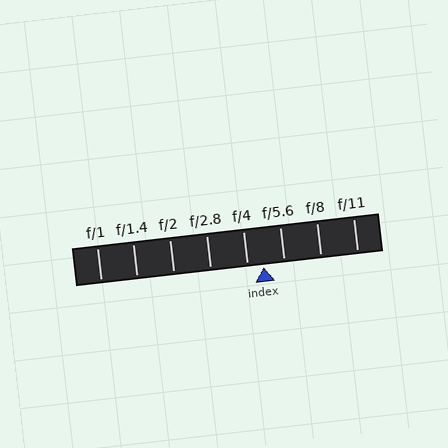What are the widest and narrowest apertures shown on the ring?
The widest aperture shown is f/1 and the narrowest is f/11.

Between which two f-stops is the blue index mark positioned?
The index mark is between f/4 and f/5.6.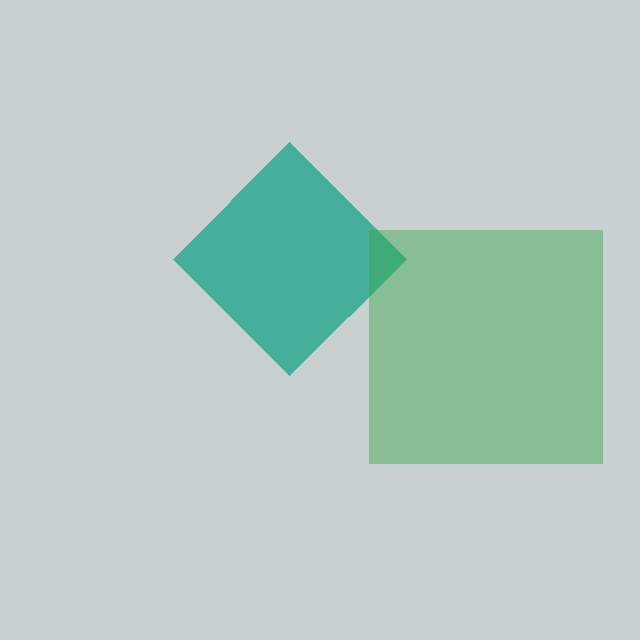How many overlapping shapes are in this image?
There are 2 overlapping shapes in the image.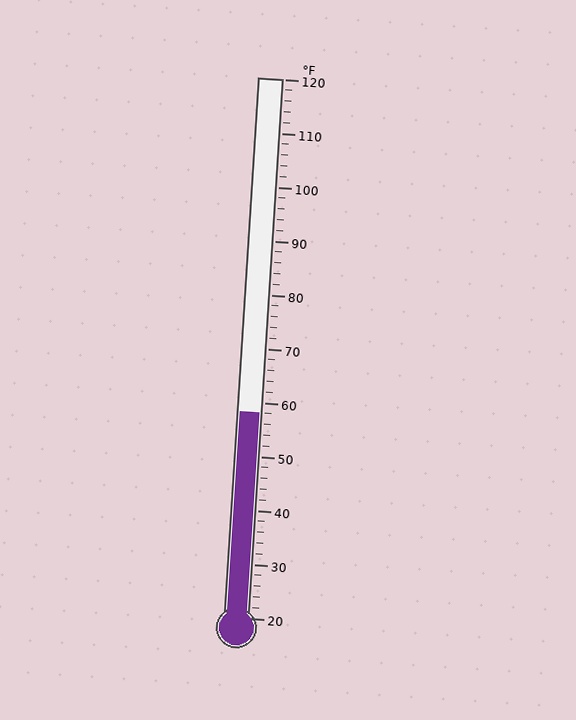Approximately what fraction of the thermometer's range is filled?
The thermometer is filled to approximately 40% of its range.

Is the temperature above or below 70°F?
The temperature is below 70°F.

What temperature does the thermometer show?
The thermometer shows approximately 58°F.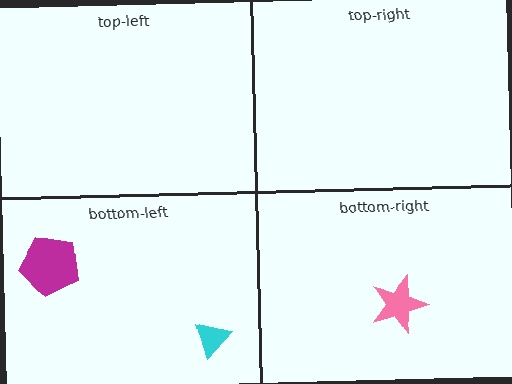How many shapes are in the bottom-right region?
1.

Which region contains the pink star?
The bottom-right region.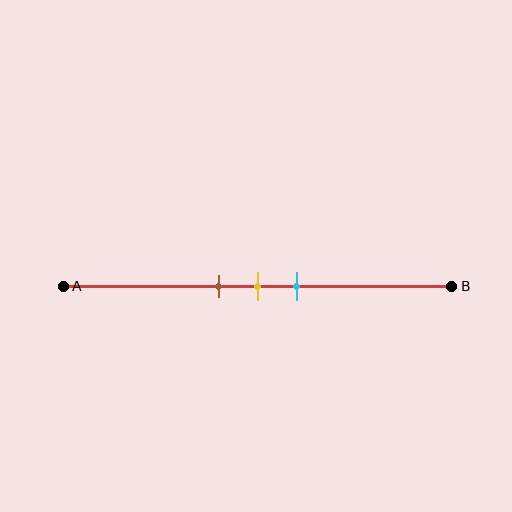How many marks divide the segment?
There are 3 marks dividing the segment.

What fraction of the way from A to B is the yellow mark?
The yellow mark is approximately 50% (0.5) of the way from A to B.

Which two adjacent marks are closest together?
The brown and yellow marks are the closest adjacent pair.